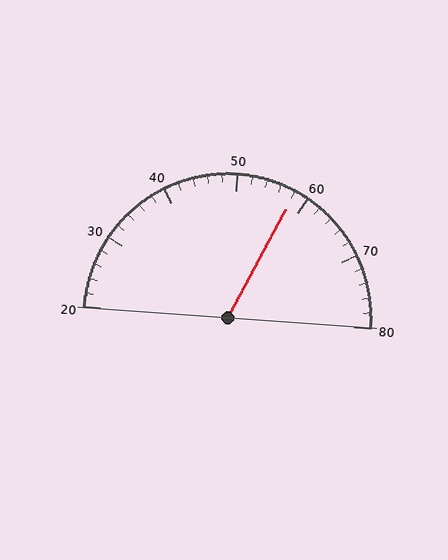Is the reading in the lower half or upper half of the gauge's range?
The reading is in the upper half of the range (20 to 80).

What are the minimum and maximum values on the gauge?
The gauge ranges from 20 to 80.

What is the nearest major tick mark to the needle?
The nearest major tick mark is 60.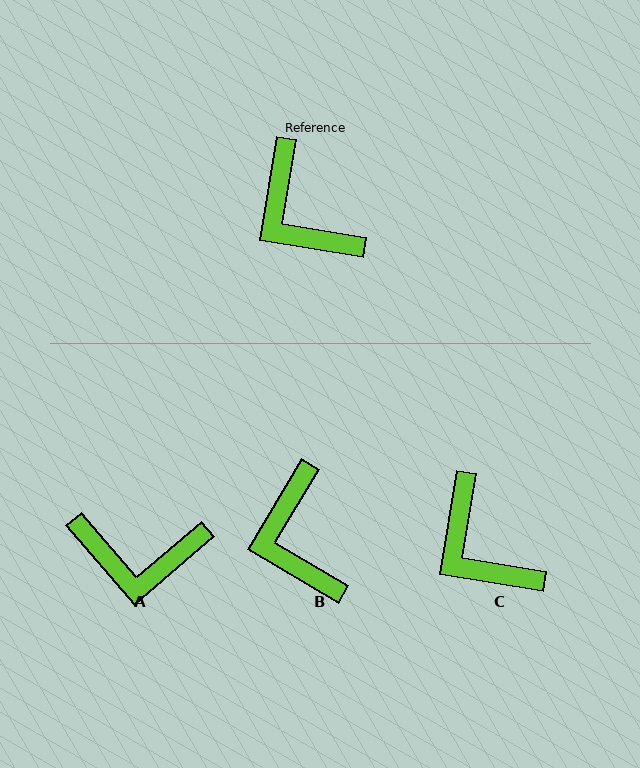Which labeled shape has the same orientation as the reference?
C.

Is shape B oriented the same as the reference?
No, it is off by about 22 degrees.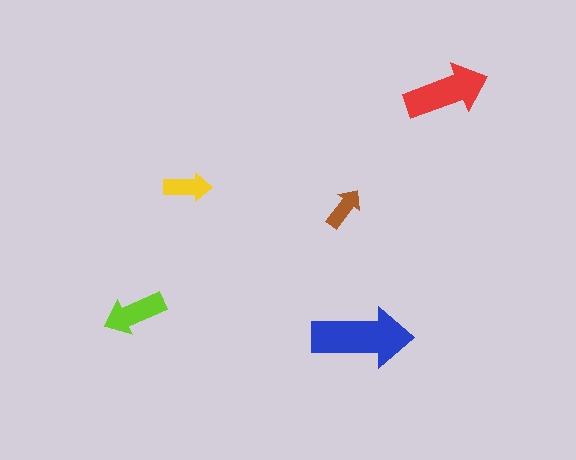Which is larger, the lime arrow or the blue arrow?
The blue one.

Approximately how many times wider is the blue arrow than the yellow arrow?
About 2 times wider.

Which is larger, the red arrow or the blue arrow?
The blue one.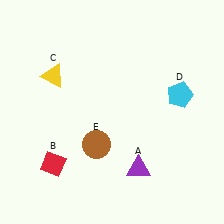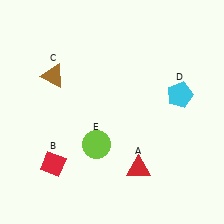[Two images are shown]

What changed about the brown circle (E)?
In Image 1, E is brown. In Image 2, it changed to lime.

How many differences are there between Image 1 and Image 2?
There are 3 differences between the two images.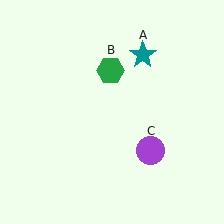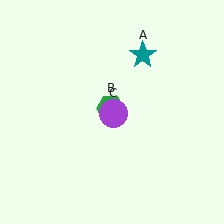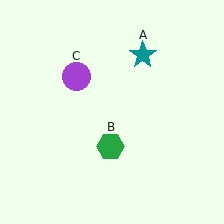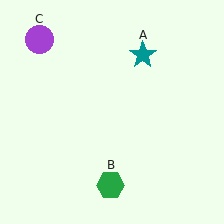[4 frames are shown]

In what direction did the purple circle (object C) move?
The purple circle (object C) moved up and to the left.